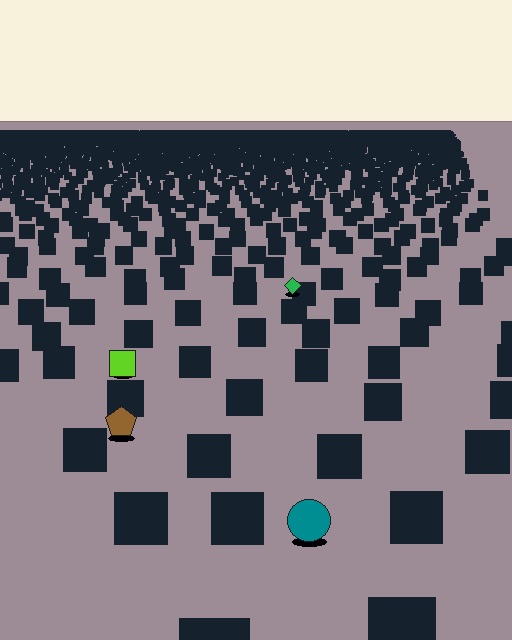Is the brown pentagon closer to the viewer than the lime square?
Yes. The brown pentagon is closer — you can tell from the texture gradient: the ground texture is coarser near it.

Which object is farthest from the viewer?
The green diamond is farthest from the viewer. It appears smaller and the ground texture around it is denser.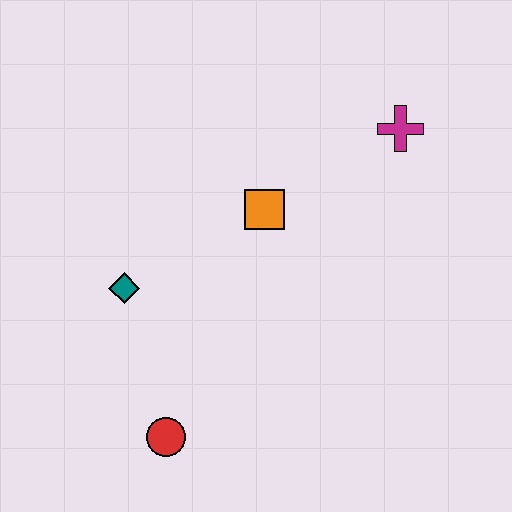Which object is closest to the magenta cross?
The orange square is closest to the magenta cross.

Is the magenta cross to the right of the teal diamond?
Yes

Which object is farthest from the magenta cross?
The red circle is farthest from the magenta cross.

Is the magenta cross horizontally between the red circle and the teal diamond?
No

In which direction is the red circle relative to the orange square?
The red circle is below the orange square.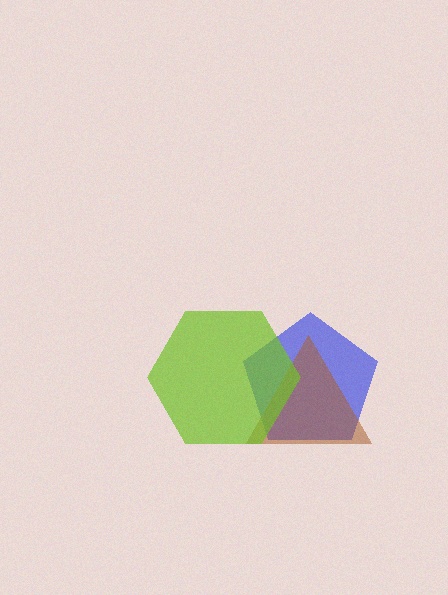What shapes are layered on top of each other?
The layered shapes are: a blue pentagon, a brown triangle, a lime hexagon.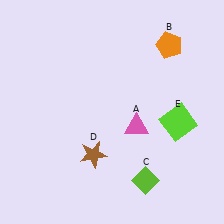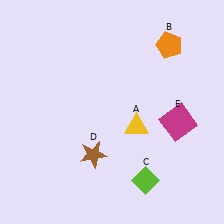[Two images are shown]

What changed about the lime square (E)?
In Image 1, E is lime. In Image 2, it changed to magenta.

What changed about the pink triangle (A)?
In Image 1, A is pink. In Image 2, it changed to yellow.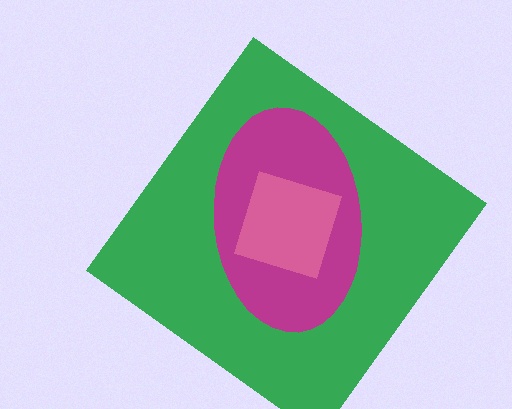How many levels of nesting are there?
3.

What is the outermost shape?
The green diamond.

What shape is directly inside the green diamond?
The magenta ellipse.